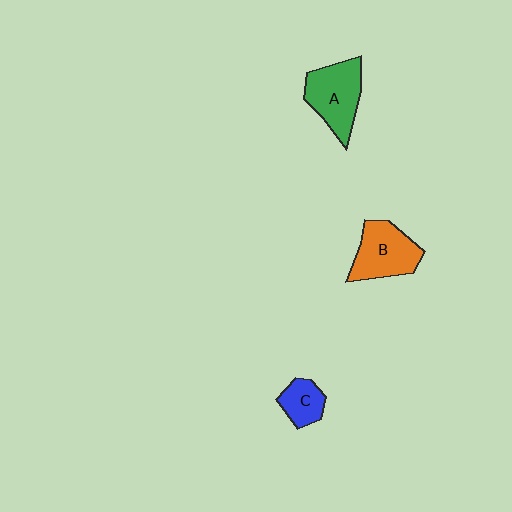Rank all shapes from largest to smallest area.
From largest to smallest: A (green), B (orange), C (blue).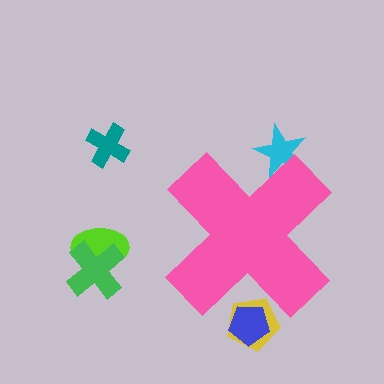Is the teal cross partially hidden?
No, the teal cross is fully visible.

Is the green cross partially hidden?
No, the green cross is fully visible.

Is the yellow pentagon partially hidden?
Yes, the yellow pentagon is partially hidden behind the pink cross.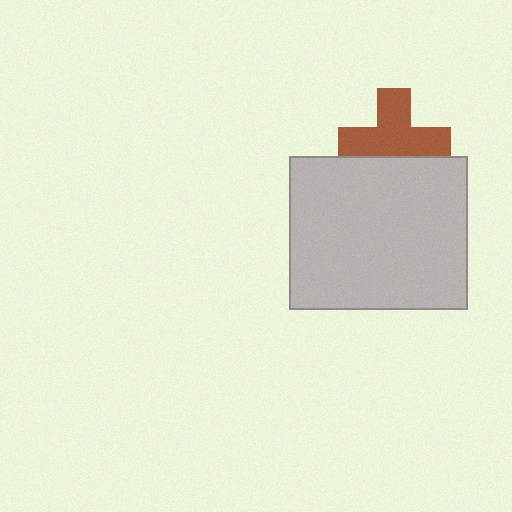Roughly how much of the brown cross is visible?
Most of it is visible (roughly 69%).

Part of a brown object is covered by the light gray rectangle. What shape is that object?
It is a cross.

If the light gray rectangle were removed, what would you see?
You would see the complete brown cross.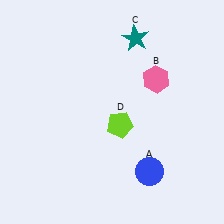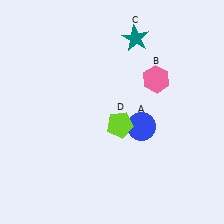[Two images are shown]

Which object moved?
The blue circle (A) moved up.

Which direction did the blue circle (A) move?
The blue circle (A) moved up.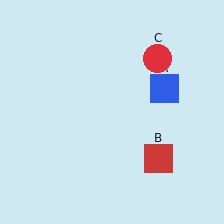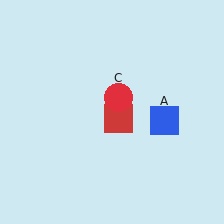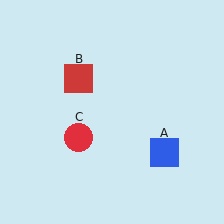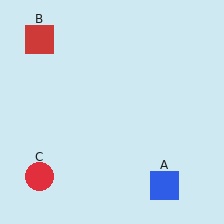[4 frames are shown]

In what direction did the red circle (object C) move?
The red circle (object C) moved down and to the left.